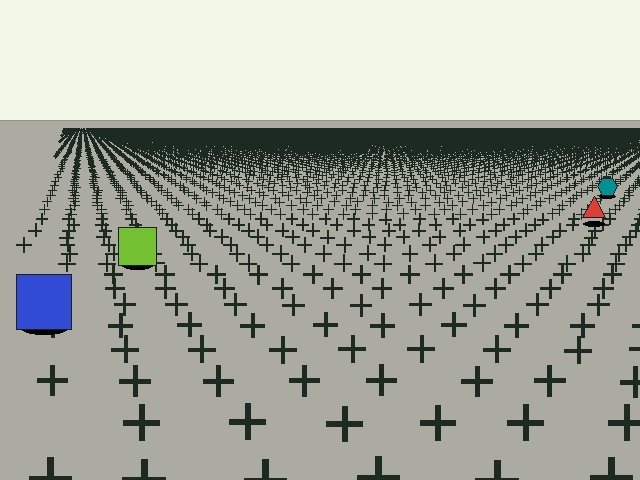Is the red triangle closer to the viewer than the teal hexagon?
Yes. The red triangle is closer — you can tell from the texture gradient: the ground texture is coarser near it.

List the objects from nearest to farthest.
From nearest to farthest: the blue square, the lime square, the red triangle, the teal hexagon.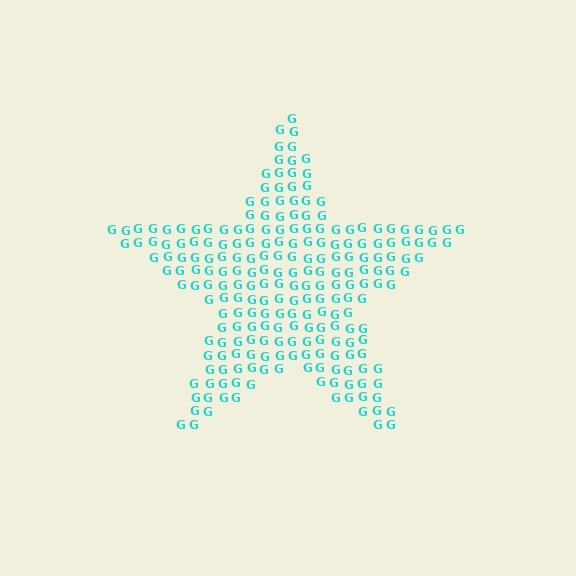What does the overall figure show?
The overall figure shows a star.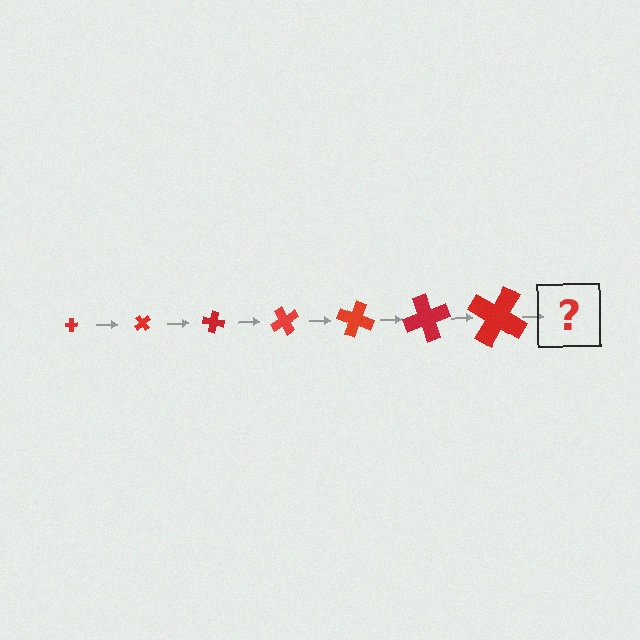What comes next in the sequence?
The next element should be a cross, larger than the previous one and rotated 350 degrees from the start.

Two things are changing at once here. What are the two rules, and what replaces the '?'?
The two rules are that the cross grows larger each step and it rotates 50 degrees each step. The '?' should be a cross, larger than the previous one and rotated 350 degrees from the start.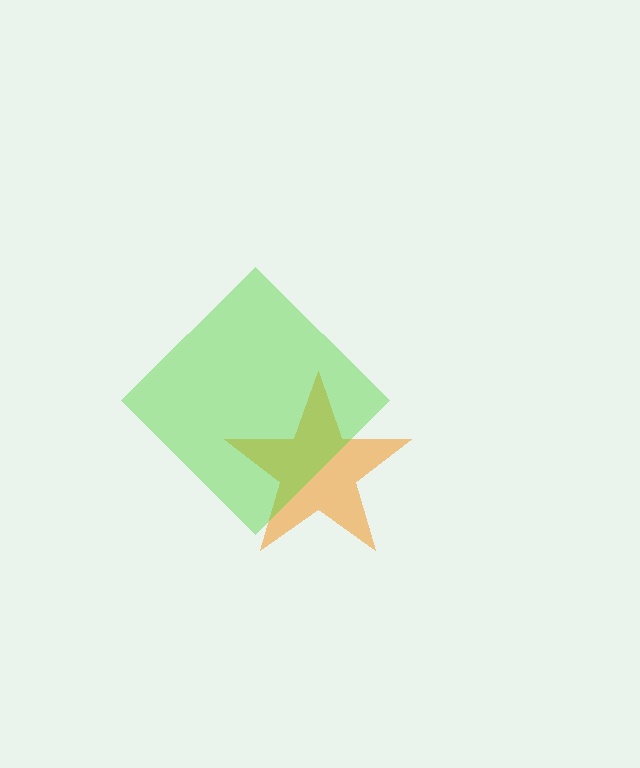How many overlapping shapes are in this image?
There are 2 overlapping shapes in the image.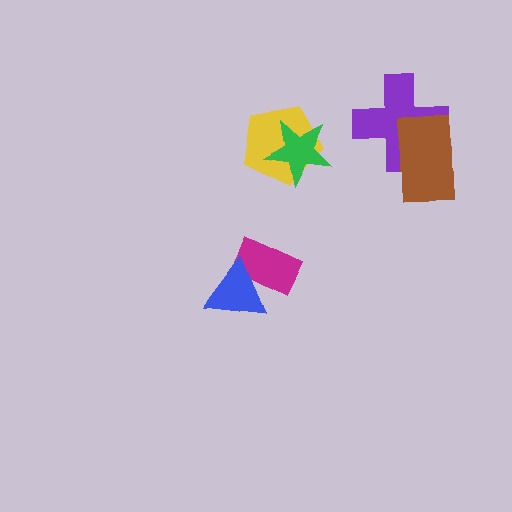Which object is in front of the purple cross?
The brown rectangle is in front of the purple cross.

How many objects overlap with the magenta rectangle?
1 object overlaps with the magenta rectangle.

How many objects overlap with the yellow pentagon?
1 object overlaps with the yellow pentagon.